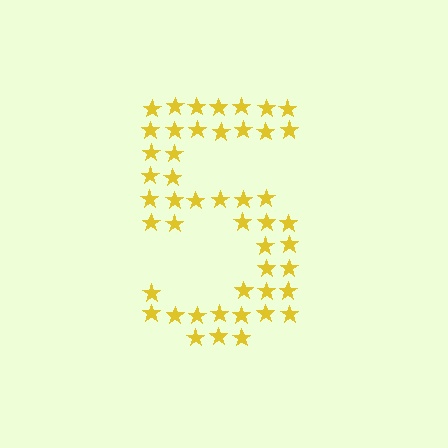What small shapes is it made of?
It is made of small stars.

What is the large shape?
The large shape is the digit 5.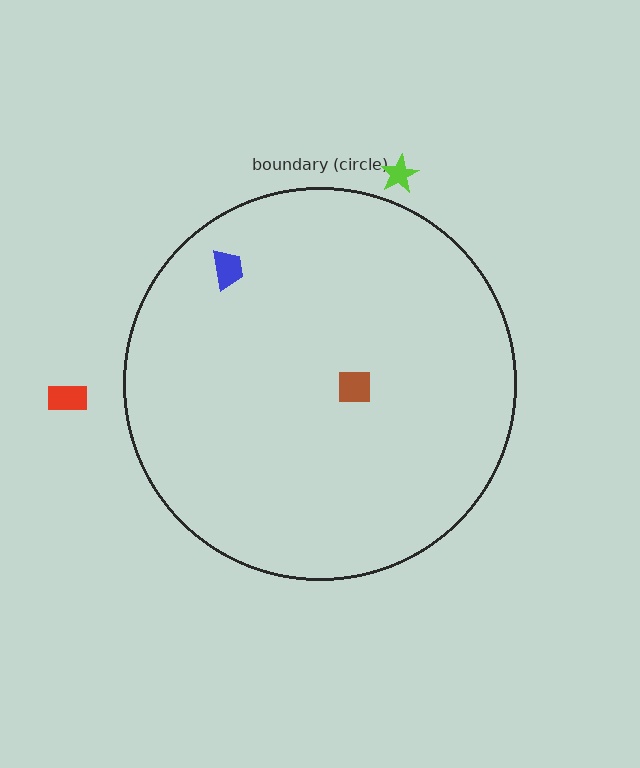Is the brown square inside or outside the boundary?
Inside.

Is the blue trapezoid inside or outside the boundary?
Inside.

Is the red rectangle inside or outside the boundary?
Outside.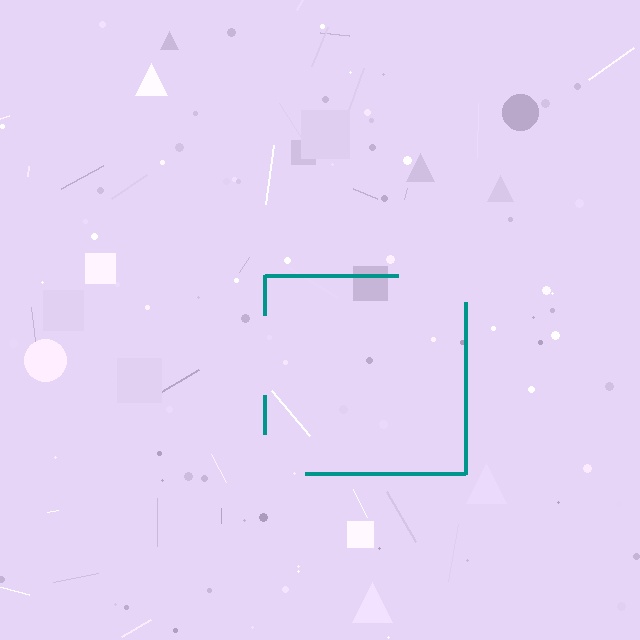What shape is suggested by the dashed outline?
The dashed outline suggests a square.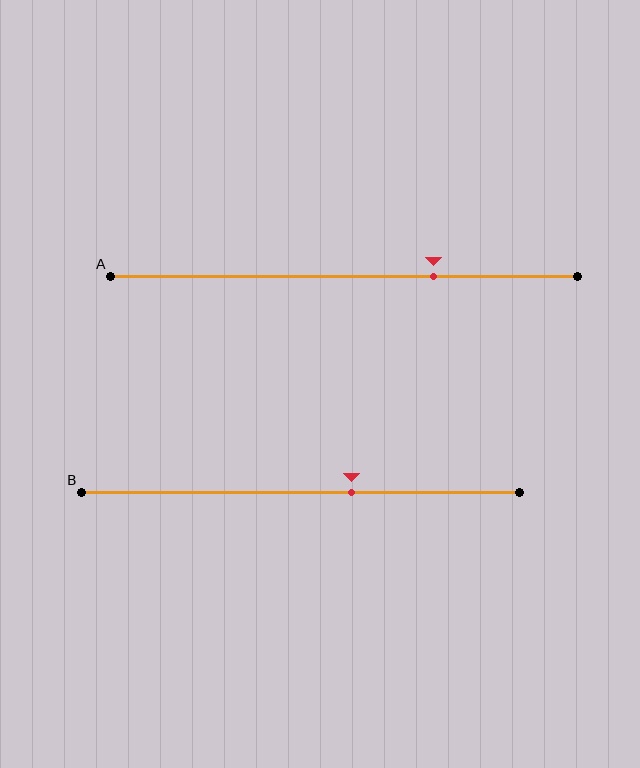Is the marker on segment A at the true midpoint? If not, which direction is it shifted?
No, the marker on segment A is shifted to the right by about 19% of the segment length.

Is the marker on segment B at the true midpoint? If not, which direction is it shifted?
No, the marker on segment B is shifted to the right by about 12% of the segment length.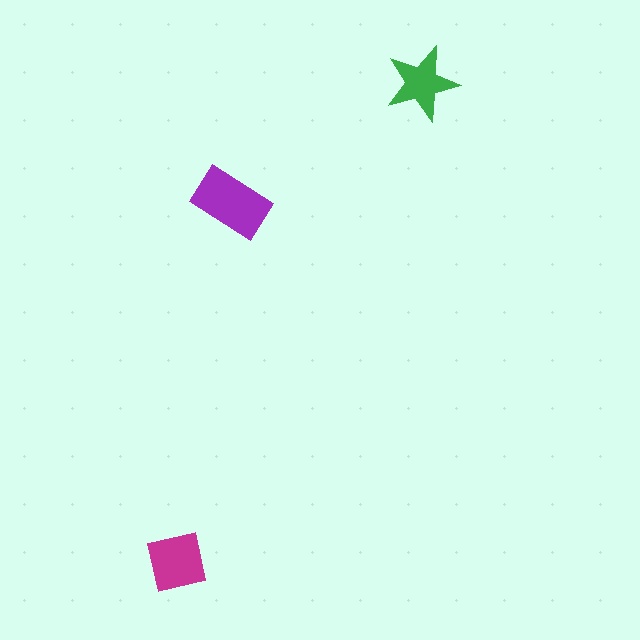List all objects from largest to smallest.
The purple rectangle, the magenta square, the green star.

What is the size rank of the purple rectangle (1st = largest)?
1st.